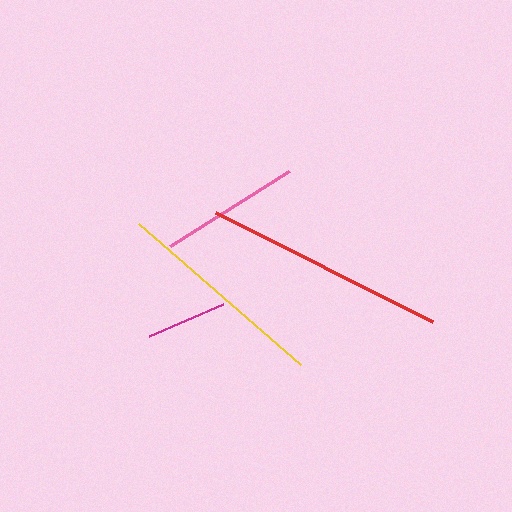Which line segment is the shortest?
The magenta line is the shortest at approximately 80 pixels.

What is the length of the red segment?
The red segment is approximately 243 pixels long.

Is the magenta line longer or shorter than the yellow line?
The yellow line is longer than the magenta line.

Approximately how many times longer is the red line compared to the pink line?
The red line is approximately 1.7 times the length of the pink line.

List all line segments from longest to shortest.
From longest to shortest: red, yellow, pink, magenta.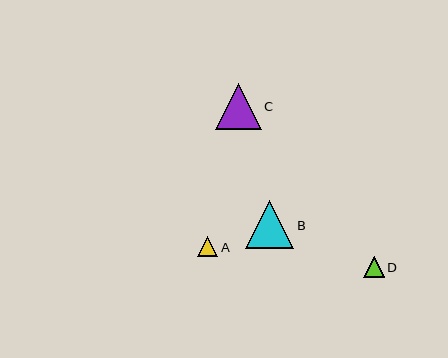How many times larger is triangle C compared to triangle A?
Triangle C is approximately 2.2 times the size of triangle A.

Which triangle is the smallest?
Triangle D is the smallest with a size of approximately 21 pixels.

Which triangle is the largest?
Triangle B is the largest with a size of approximately 48 pixels.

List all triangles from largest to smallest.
From largest to smallest: B, C, A, D.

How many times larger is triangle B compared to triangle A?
Triangle B is approximately 2.3 times the size of triangle A.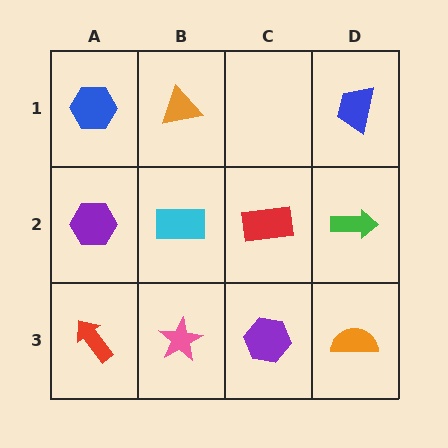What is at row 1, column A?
A blue hexagon.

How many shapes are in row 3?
4 shapes.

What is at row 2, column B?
A cyan rectangle.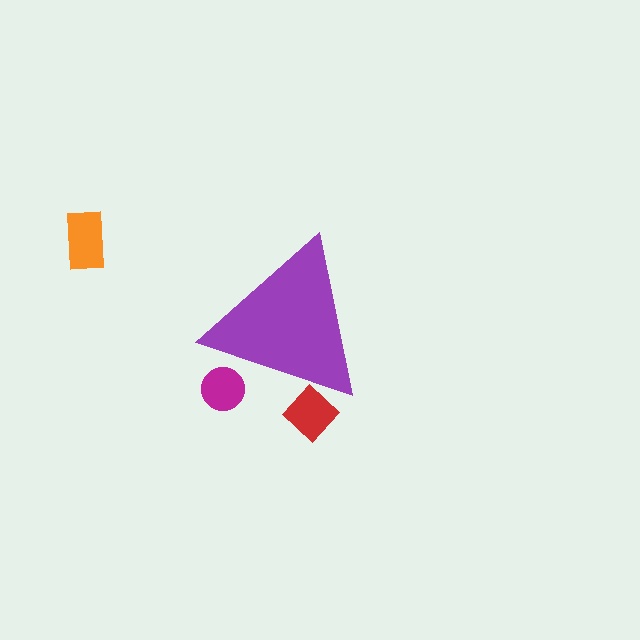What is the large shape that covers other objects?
A purple triangle.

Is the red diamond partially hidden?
Yes, the red diamond is partially hidden behind the purple triangle.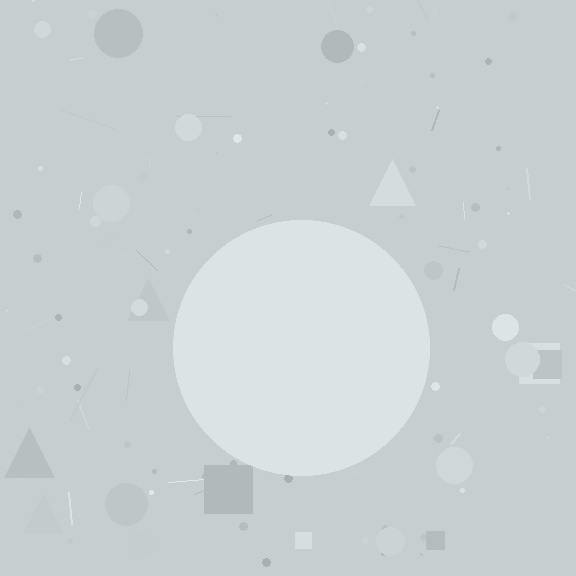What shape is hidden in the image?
A circle is hidden in the image.